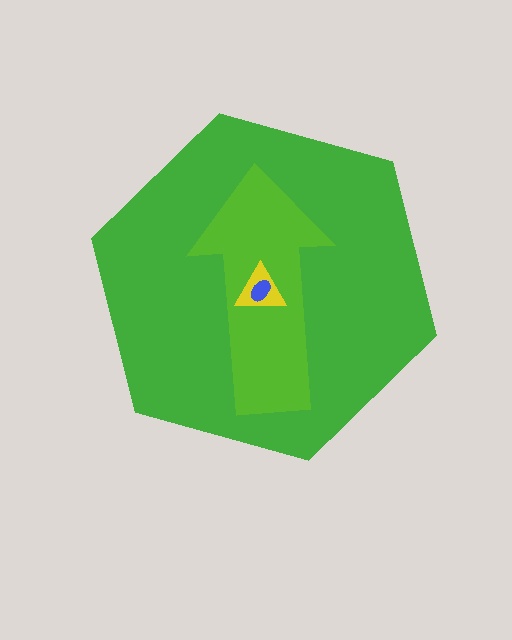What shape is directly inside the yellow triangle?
The blue ellipse.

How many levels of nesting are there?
4.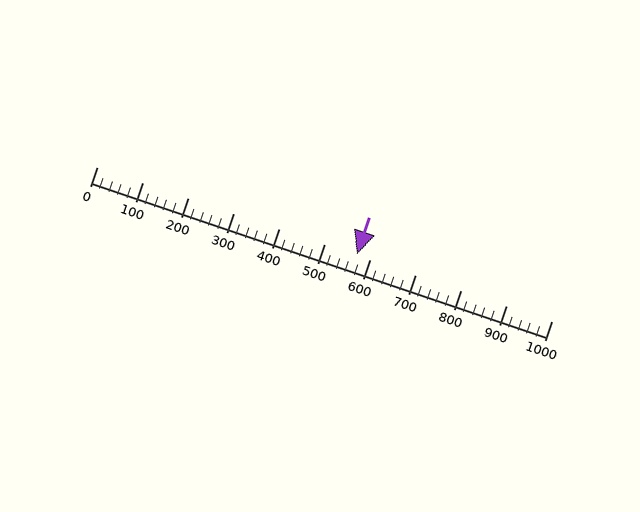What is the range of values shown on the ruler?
The ruler shows values from 0 to 1000.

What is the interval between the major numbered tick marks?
The major tick marks are spaced 100 units apart.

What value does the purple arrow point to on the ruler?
The purple arrow points to approximately 571.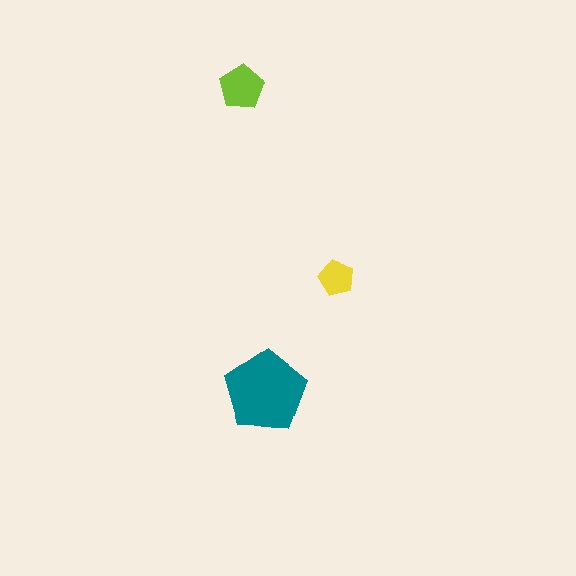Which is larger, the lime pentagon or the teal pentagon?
The teal one.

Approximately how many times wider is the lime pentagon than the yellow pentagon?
About 1.5 times wider.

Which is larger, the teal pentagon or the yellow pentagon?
The teal one.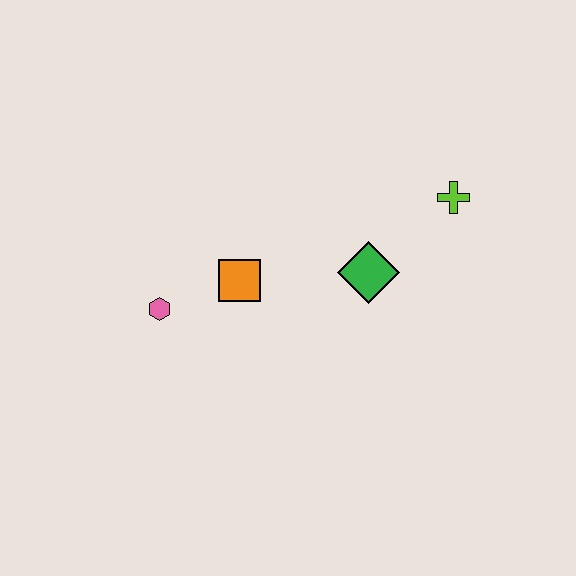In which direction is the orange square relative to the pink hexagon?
The orange square is to the right of the pink hexagon.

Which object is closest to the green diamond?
The lime cross is closest to the green diamond.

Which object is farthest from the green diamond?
The pink hexagon is farthest from the green diamond.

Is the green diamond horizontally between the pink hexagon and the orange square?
No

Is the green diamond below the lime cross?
Yes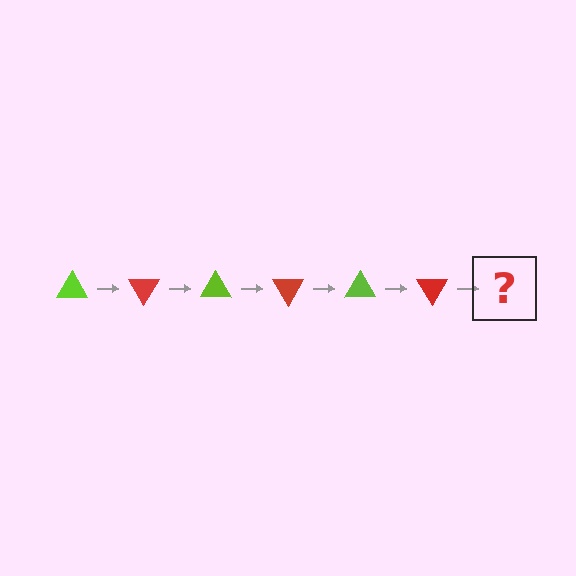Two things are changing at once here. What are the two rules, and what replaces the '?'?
The two rules are that it rotates 60 degrees each step and the color cycles through lime and red. The '?' should be a lime triangle, rotated 360 degrees from the start.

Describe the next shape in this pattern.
It should be a lime triangle, rotated 360 degrees from the start.